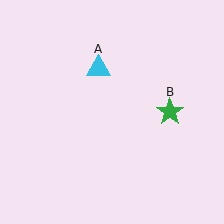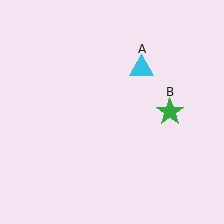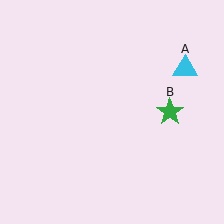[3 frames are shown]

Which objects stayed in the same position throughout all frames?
Green star (object B) remained stationary.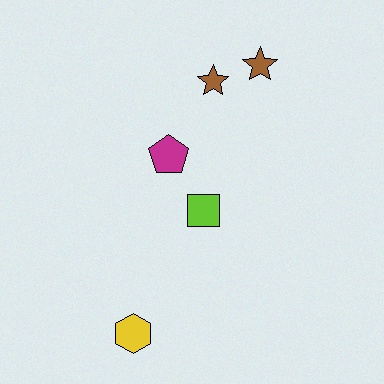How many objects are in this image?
There are 5 objects.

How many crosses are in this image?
There are no crosses.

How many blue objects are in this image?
There are no blue objects.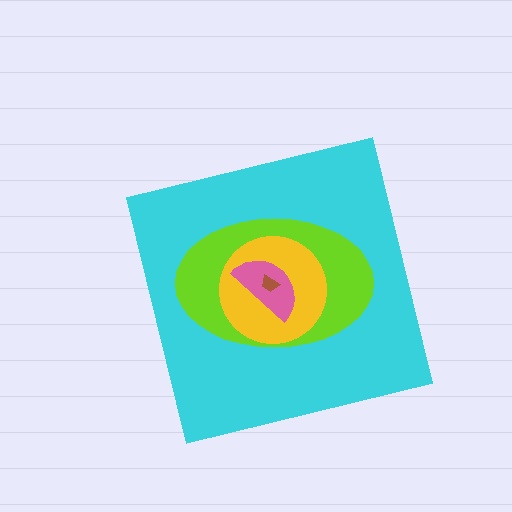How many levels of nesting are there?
5.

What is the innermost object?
The brown trapezoid.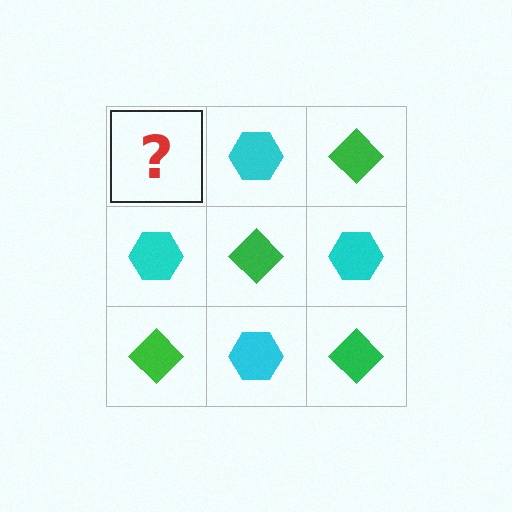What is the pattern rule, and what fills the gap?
The rule is that it alternates green diamond and cyan hexagon in a checkerboard pattern. The gap should be filled with a green diamond.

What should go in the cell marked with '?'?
The missing cell should contain a green diamond.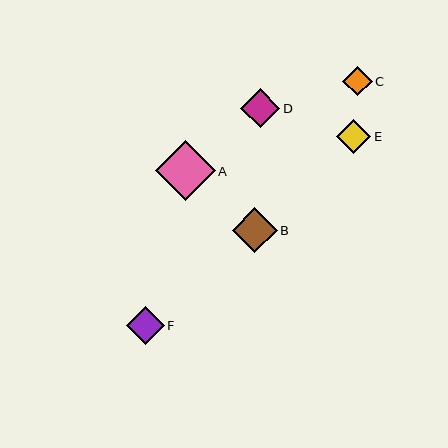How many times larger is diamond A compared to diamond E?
Diamond A is approximately 1.8 times the size of diamond E.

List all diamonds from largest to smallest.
From largest to smallest: A, B, D, F, E, C.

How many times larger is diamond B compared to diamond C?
Diamond B is approximately 1.6 times the size of diamond C.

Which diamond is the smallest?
Diamond C is the smallest with a size of approximately 29 pixels.